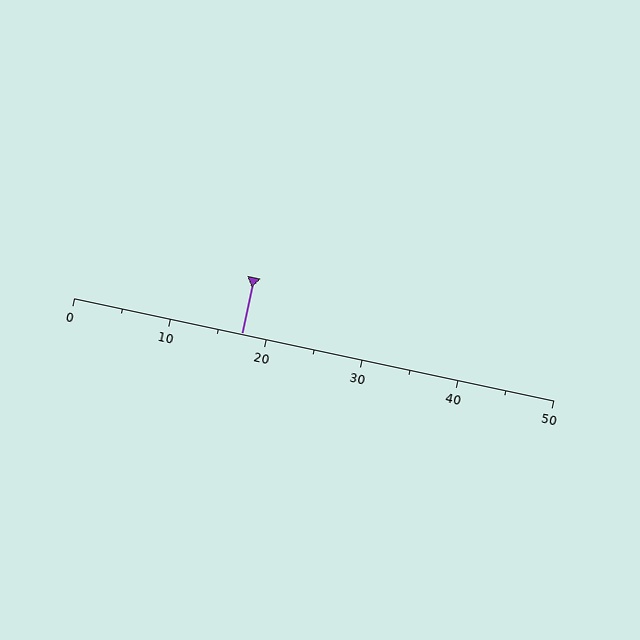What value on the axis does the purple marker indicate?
The marker indicates approximately 17.5.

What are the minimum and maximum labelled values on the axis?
The axis runs from 0 to 50.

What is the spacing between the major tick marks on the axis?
The major ticks are spaced 10 apart.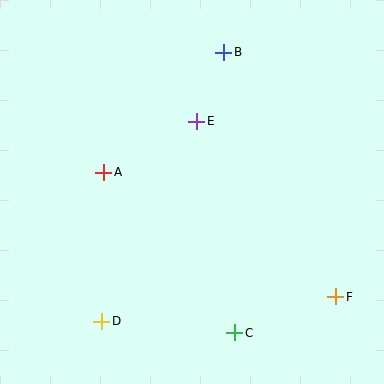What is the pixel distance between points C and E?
The distance between C and E is 215 pixels.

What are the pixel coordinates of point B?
Point B is at (224, 52).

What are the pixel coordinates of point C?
Point C is at (235, 333).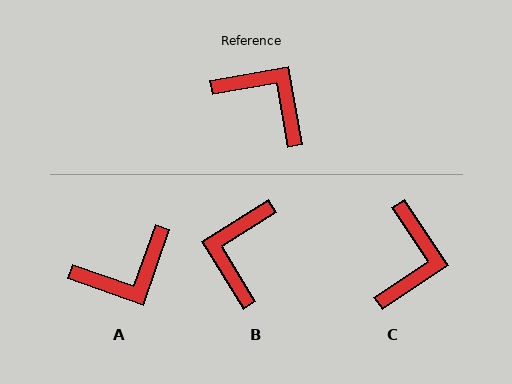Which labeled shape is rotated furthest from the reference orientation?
A, about 119 degrees away.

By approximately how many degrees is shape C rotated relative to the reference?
Approximately 66 degrees clockwise.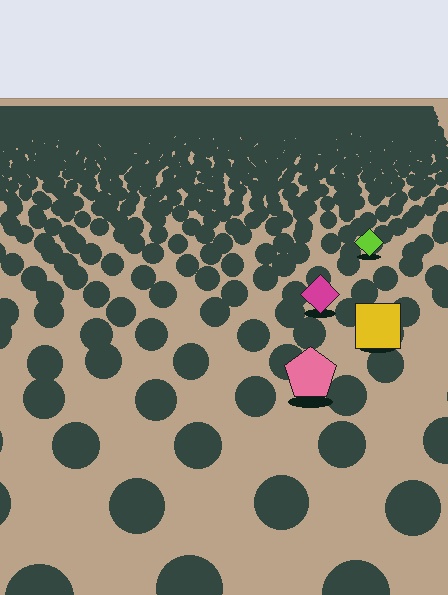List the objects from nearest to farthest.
From nearest to farthest: the pink pentagon, the yellow square, the magenta diamond, the lime diamond.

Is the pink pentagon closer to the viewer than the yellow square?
Yes. The pink pentagon is closer — you can tell from the texture gradient: the ground texture is coarser near it.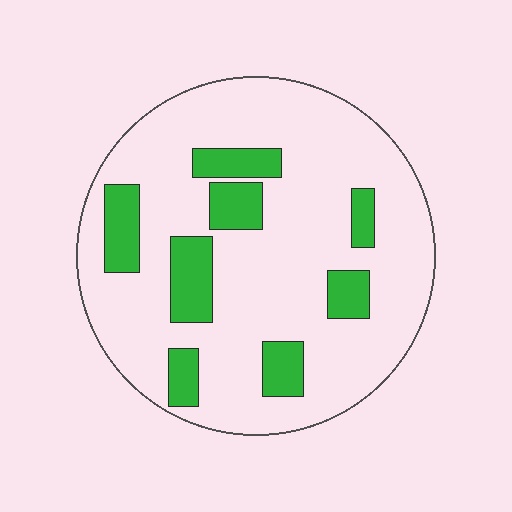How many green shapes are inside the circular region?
8.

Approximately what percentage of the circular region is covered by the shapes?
Approximately 20%.